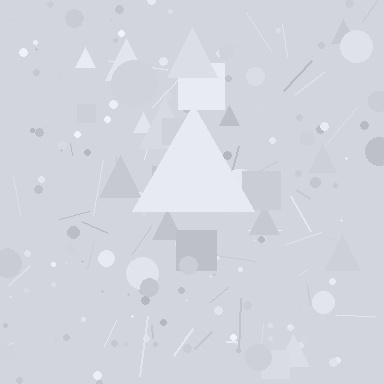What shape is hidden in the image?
A triangle is hidden in the image.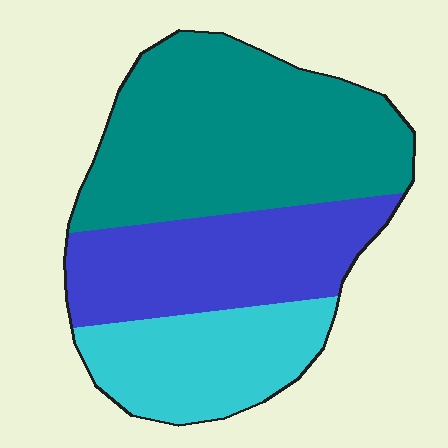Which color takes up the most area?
Teal, at roughly 50%.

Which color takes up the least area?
Cyan, at roughly 25%.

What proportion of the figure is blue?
Blue takes up about one third (1/3) of the figure.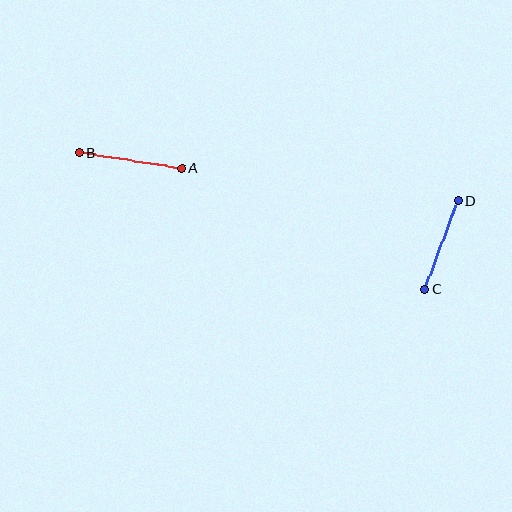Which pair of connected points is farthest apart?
Points A and B are farthest apart.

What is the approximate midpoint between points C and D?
The midpoint is at approximately (441, 245) pixels.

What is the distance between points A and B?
The distance is approximately 104 pixels.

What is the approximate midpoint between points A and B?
The midpoint is at approximately (130, 160) pixels.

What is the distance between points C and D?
The distance is approximately 95 pixels.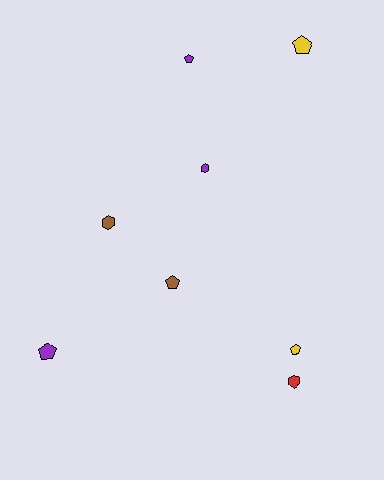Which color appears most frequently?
Purple, with 3 objects.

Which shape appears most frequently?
Pentagon, with 5 objects.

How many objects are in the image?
There are 8 objects.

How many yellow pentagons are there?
There are 2 yellow pentagons.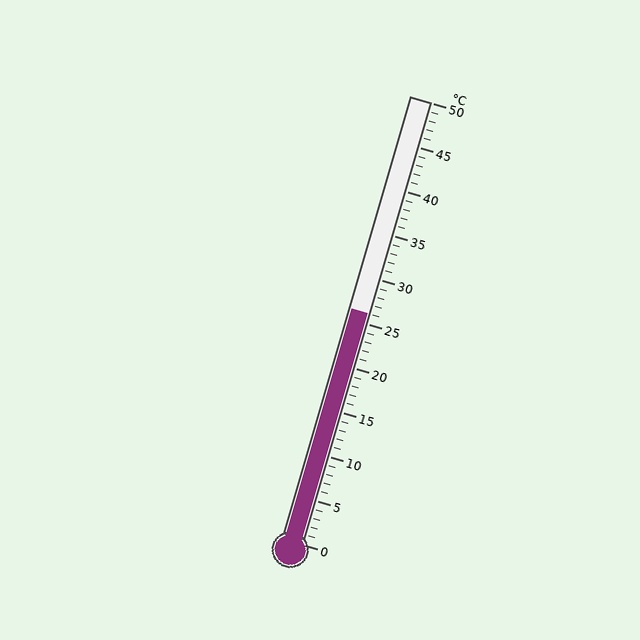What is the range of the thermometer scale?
The thermometer scale ranges from 0°C to 50°C.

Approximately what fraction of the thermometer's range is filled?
The thermometer is filled to approximately 50% of its range.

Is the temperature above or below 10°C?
The temperature is above 10°C.